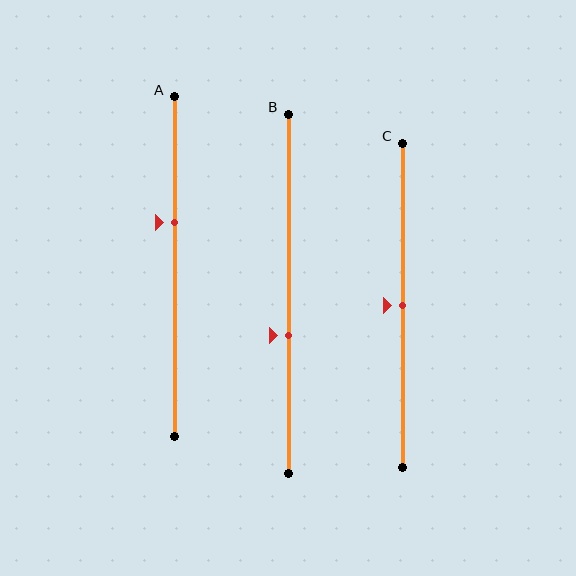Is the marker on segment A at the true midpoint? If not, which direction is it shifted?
No, the marker on segment A is shifted upward by about 13% of the segment length.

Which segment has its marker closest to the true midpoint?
Segment C has its marker closest to the true midpoint.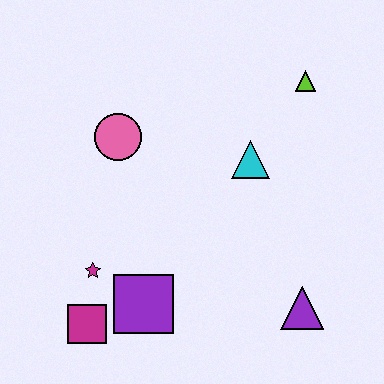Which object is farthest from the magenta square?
The lime triangle is farthest from the magenta square.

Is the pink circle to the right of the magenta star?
Yes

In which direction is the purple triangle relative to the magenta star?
The purple triangle is to the right of the magenta star.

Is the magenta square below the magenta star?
Yes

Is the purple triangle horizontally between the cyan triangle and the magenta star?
No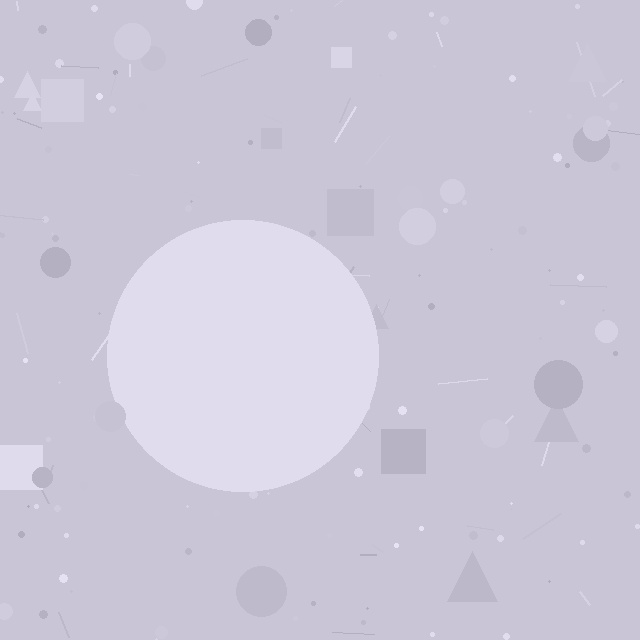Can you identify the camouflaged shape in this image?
The camouflaged shape is a circle.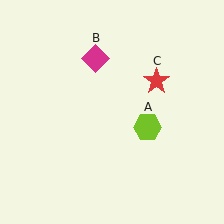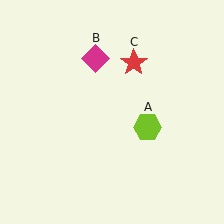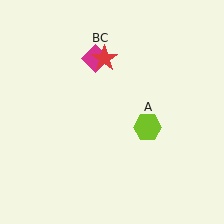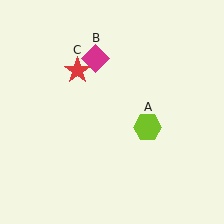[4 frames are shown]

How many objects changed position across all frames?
1 object changed position: red star (object C).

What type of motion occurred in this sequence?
The red star (object C) rotated counterclockwise around the center of the scene.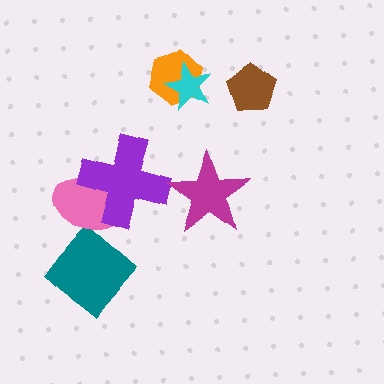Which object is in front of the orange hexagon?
The cyan star is in front of the orange hexagon.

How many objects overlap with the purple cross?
1 object overlaps with the purple cross.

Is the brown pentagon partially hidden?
No, no other shape covers it.